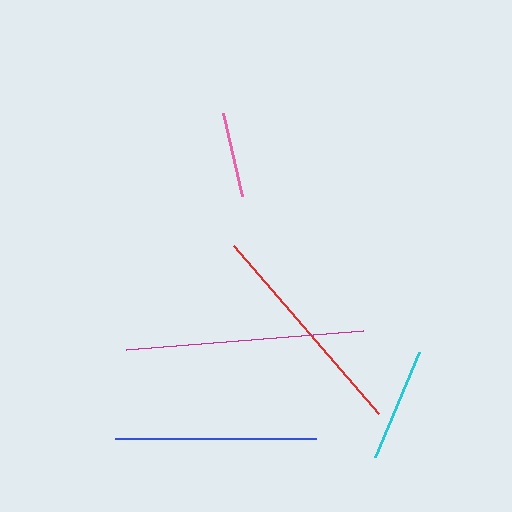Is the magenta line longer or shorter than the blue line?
The magenta line is longer than the blue line.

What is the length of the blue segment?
The blue segment is approximately 201 pixels long.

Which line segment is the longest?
The magenta line is the longest at approximately 238 pixels.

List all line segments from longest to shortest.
From longest to shortest: magenta, red, blue, cyan, pink.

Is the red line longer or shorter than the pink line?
The red line is longer than the pink line.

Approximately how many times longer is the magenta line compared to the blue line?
The magenta line is approximately 1.2 times the length of the blue line.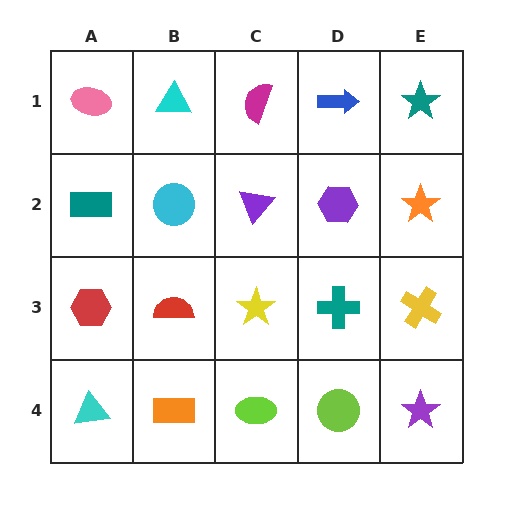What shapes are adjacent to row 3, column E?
An orange star (row 2, column E), a purple star (row 4, column E), a teal cross (row 3, column D).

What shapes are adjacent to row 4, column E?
A yellow cross (row 3, column E), a lime circle (row 4, column D).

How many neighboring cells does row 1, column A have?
2.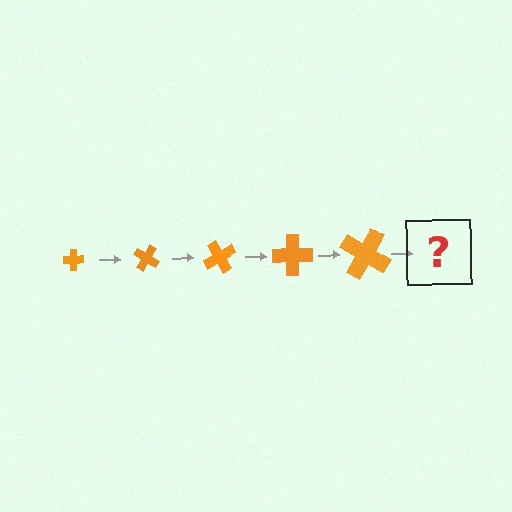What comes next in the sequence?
The next element should be a cross, larger than the previous one and rotated 150 degrees from the start.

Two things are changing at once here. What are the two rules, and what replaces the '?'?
The two rules are that the cross grows larger each step and it rotates 30 degrees each step. The '?' should be a cross, larger than the previous one and rotated 150 degrees from the start.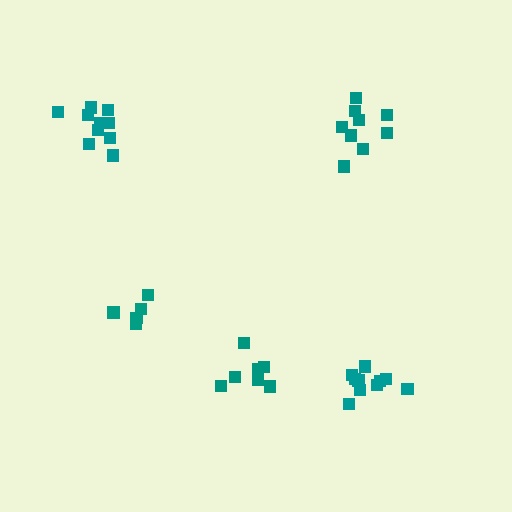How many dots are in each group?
Group 1: 5 dots, Group 2: 7 dots, Group 3: 9 dots, Group 4: 10 dots, Group 5: 10 dots (41 total).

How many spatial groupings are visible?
There are 5 spatial groupings.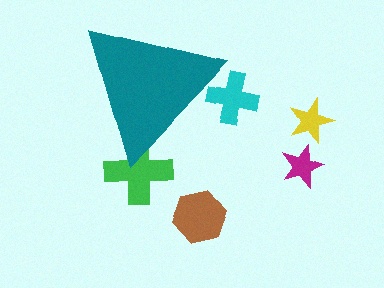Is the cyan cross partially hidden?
Yes, the cyan cross is partially hidden behind the teal triangle.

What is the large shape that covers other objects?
A teal triangle.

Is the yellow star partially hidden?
No, the yellow star is fully visible.